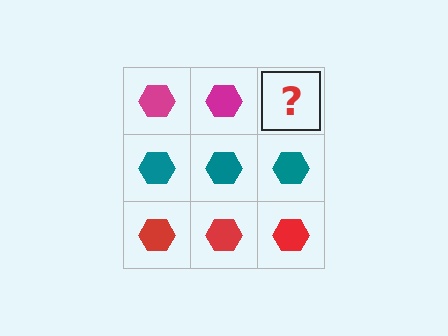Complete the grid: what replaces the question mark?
The question mark should be replaced with a magenta hexagon.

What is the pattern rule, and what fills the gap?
The rule is that each row has a consistent color. The gap should be filled with a magenta hexagon.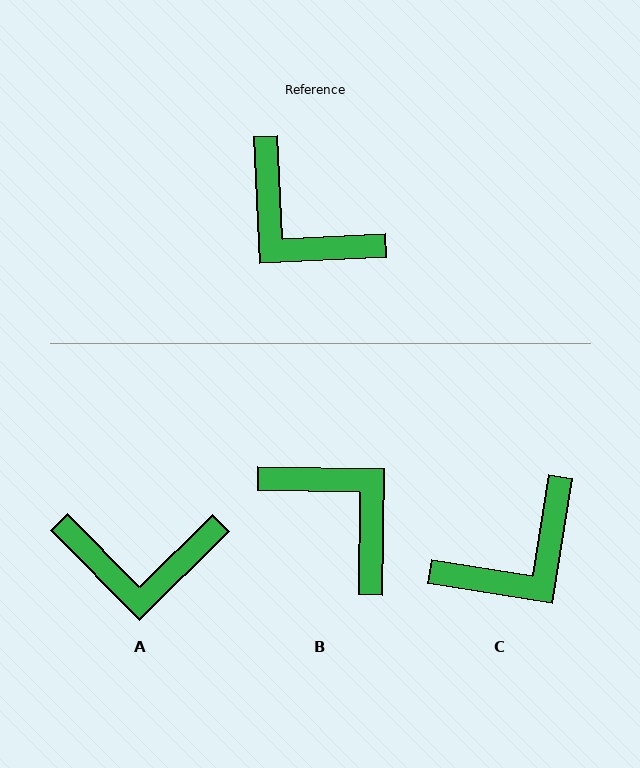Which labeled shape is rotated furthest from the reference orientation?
B, about 176 degrees away.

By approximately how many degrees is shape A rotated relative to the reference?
Approximately 42 degrees counter-clockwise.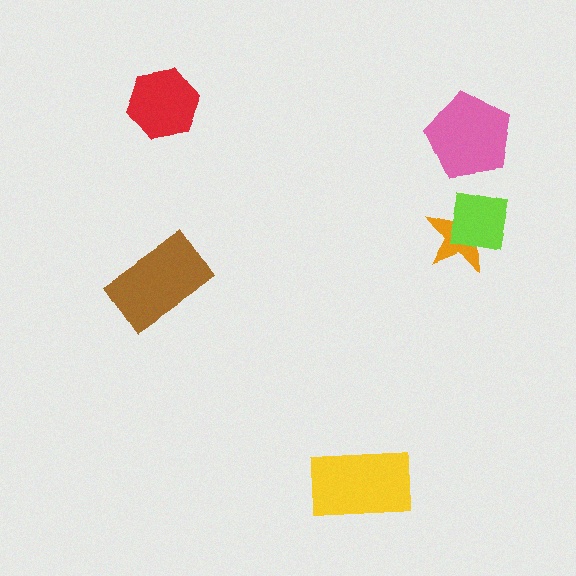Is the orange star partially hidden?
Yes, it is partially covered by another shape.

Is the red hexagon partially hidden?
No, no other shape covers it.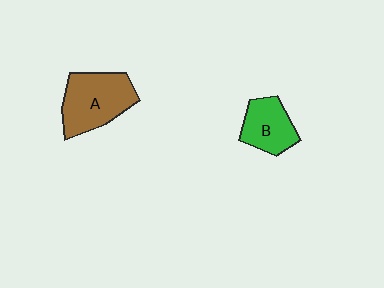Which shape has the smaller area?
Shape B (green).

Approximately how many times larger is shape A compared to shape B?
Approximately 1.5 times.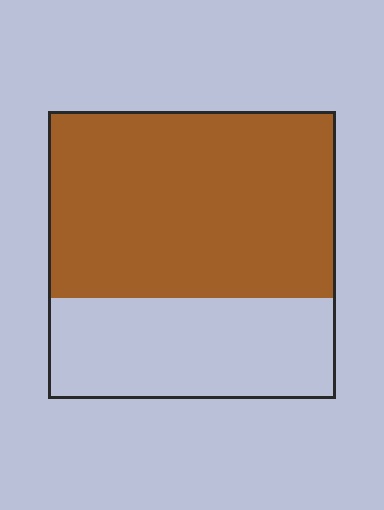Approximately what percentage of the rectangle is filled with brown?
Approximately 65%.